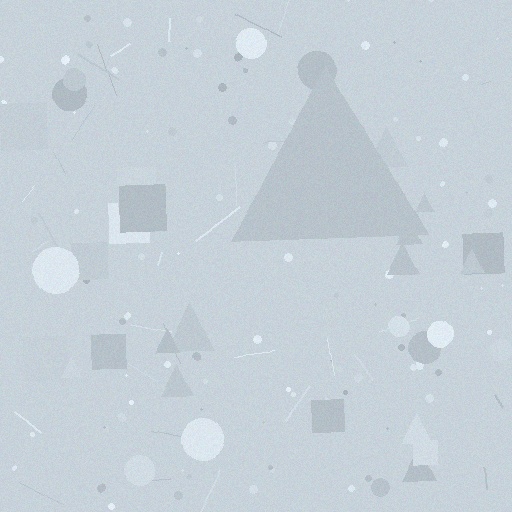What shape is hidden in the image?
A triangle is hidden in the image.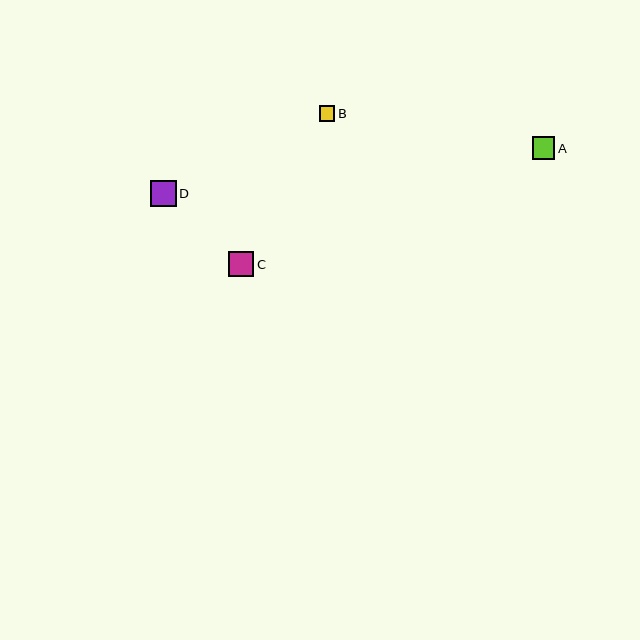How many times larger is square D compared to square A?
Square D is approximately 1.1 times the size of square A.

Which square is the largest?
Square C is the largest with a size of approximately 26 pixels.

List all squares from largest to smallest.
From largest to smallest: C, D, A, B.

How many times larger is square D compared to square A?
Square D is approximately 1.1 times the size of square A.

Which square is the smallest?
Square B is the smallest with a size of approximately 16 pixels.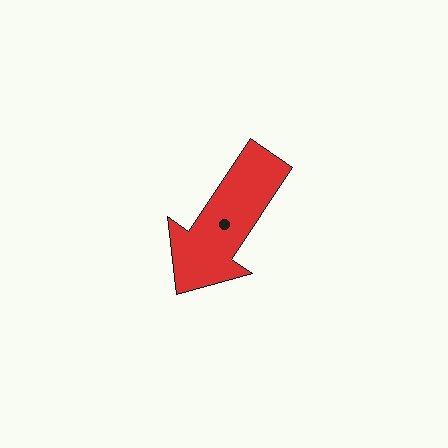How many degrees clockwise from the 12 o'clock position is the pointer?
Approximately 214 degrees.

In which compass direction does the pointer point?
Southwest.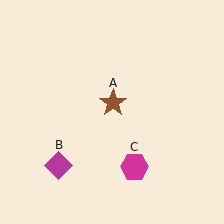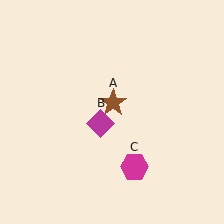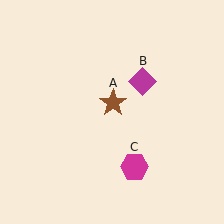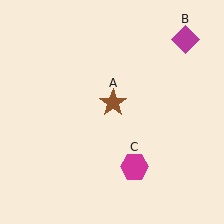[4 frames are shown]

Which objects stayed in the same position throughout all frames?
Brown star (object A) and magenta hexagon (object C) remained stationary.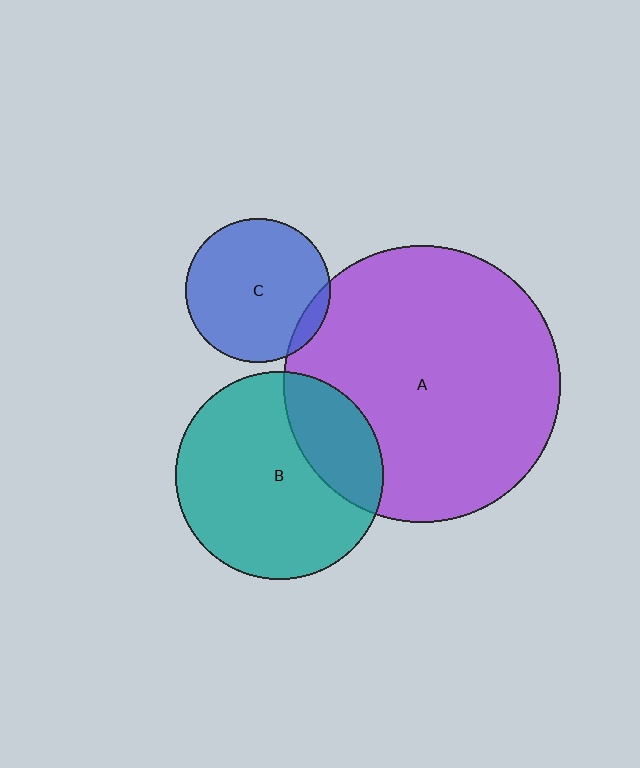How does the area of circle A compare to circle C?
Approximately 3.7 times.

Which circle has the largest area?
Circle A (purple).